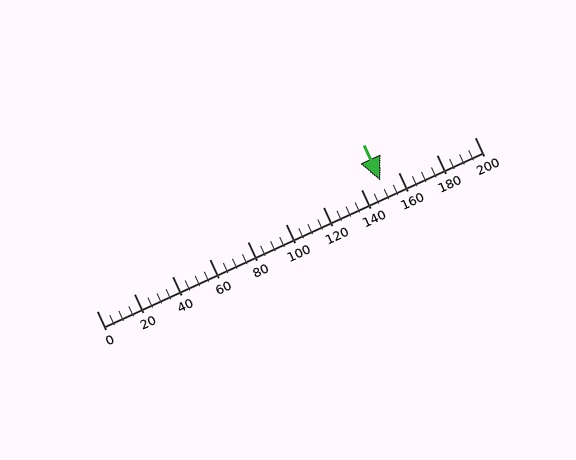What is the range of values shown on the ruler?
The ruler shows values from 0 to 200.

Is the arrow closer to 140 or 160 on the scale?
The arrow is closer to 160.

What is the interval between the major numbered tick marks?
The major tick marks are spaced 20 units apart.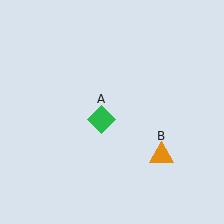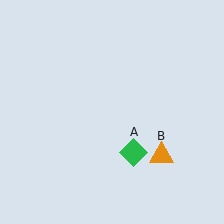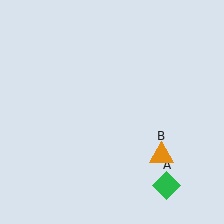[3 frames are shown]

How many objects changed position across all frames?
1 object changed position: green diamond (object A).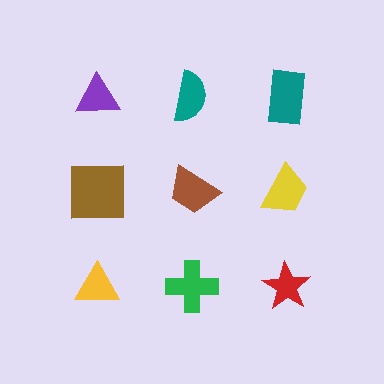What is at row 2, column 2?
A brown trapezoid.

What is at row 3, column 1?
A yellow triangle.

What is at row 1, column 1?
A purple triangle.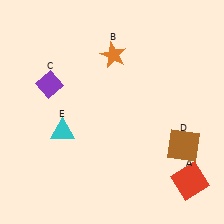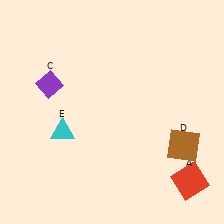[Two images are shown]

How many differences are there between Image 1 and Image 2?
There is 1 difference between the two images.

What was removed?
The orange star (B) was removed in Image 2.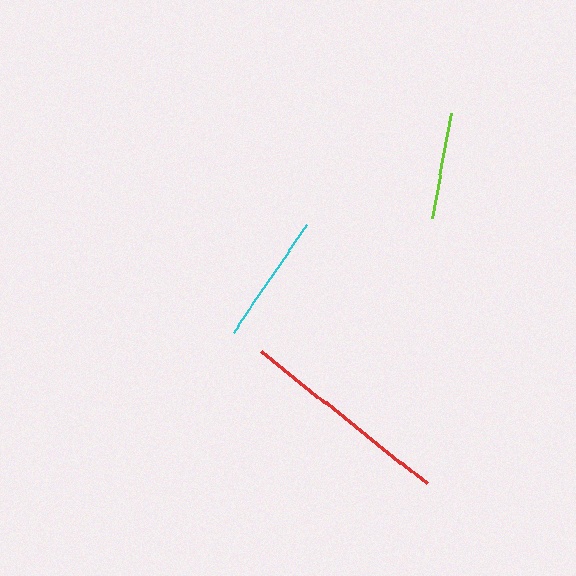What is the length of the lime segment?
The lime segment is approximately 107 pixels long.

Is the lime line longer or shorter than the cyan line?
The cyan line is longer than the lime line.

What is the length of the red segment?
The red segment is approximately 211 pixels long.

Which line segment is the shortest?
The lime line is the shortest at approximately 107 pixels.